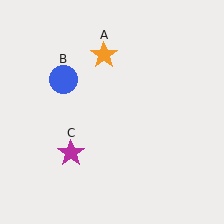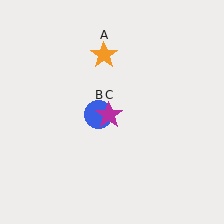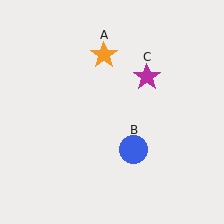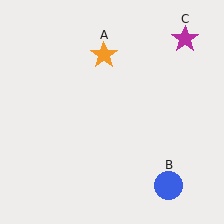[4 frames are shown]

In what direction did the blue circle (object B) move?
The blue circle (object B) moved down and to the right.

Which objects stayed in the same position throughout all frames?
Orange star (object A) remained stationary.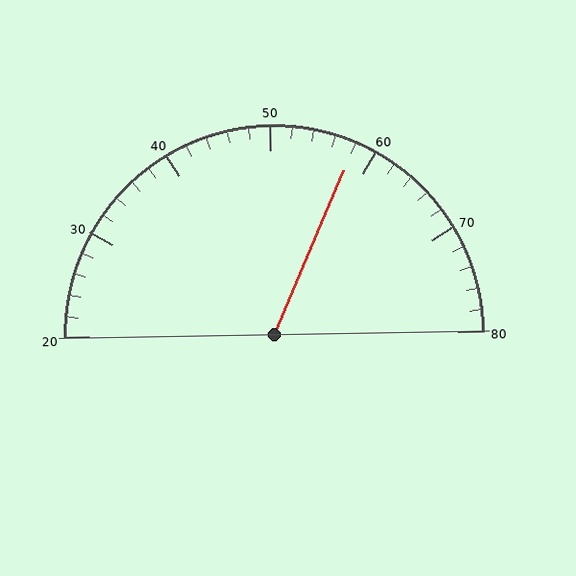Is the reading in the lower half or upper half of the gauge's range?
The reading is in the upper half of the range (20 to 80).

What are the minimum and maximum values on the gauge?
The gauge ranges from 20 to 80.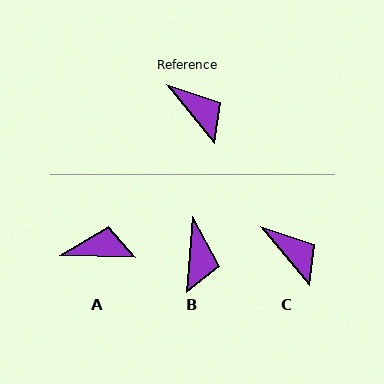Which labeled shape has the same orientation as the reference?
C.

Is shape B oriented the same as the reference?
No, it is off by about 45 degrees.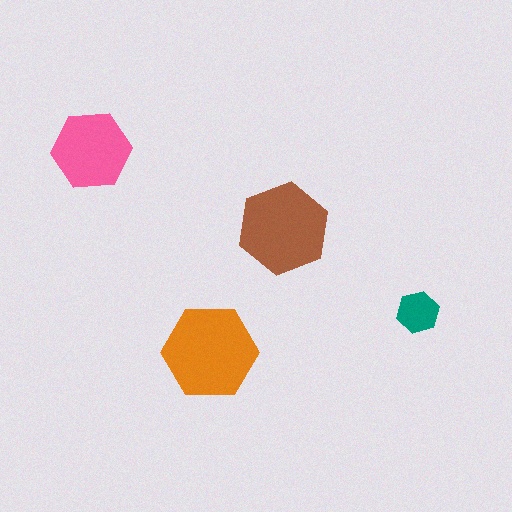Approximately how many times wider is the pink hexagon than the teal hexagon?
About 2 times wider.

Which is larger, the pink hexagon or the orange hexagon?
The orange one.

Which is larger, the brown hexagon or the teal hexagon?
The brown one.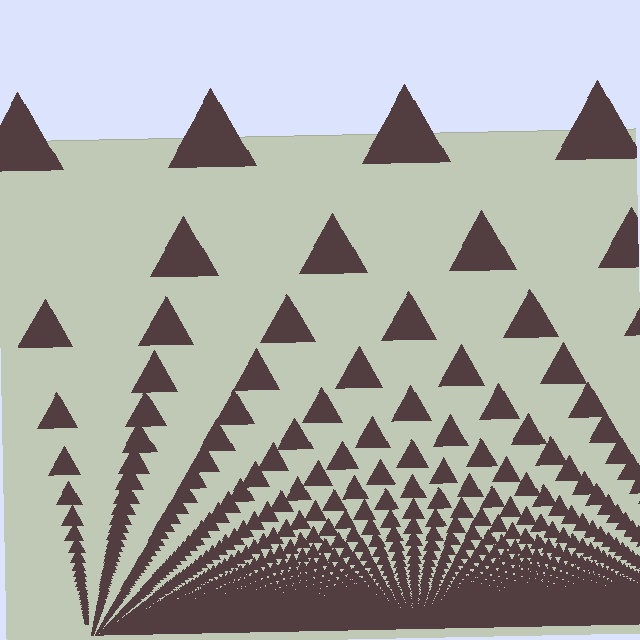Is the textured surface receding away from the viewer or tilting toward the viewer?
The surface appears to tilt toward the viewer. Texture elements get larger and sparser toward the top.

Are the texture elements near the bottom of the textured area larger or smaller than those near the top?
Smaller. The gradient is inverted — elements near the bottom are smaller and denser.